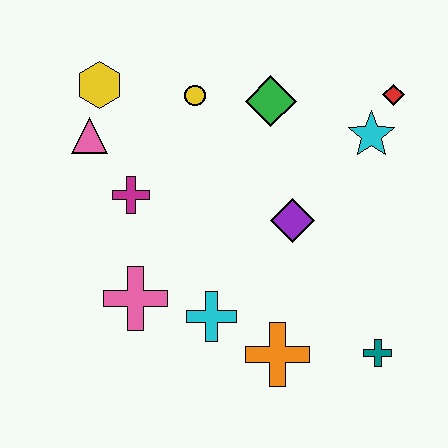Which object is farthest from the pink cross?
The red diamond is farthest from the pink cross.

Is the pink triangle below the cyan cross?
No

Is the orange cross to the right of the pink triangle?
Yes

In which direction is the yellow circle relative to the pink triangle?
The yellow circle is to the right of the pink triangle.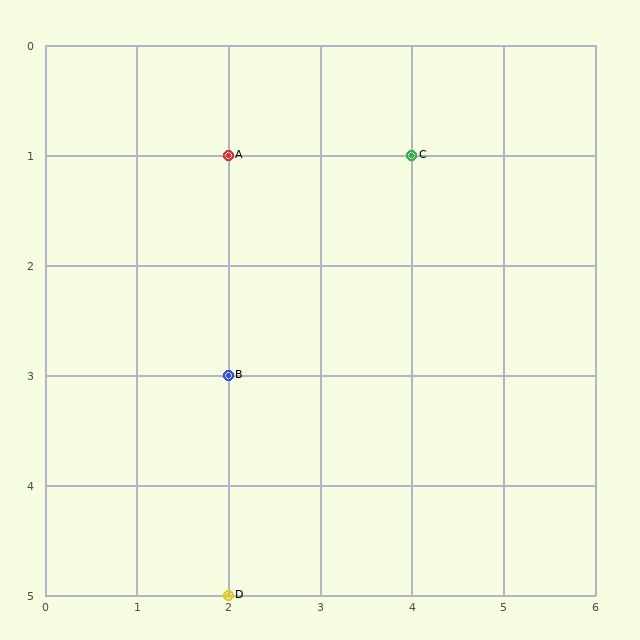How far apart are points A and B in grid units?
Points A and B are 2 rows apart.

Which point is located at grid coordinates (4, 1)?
Point C is at (4, 1).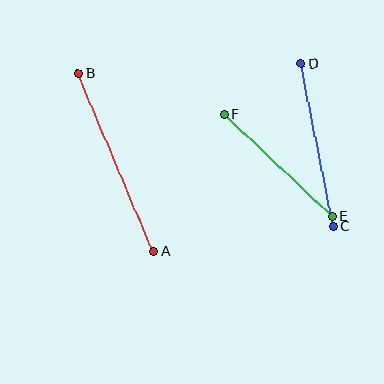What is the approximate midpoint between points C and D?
The midpoint is at approximately (317, 145) pixels.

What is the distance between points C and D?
The distance is approximately 166 pixels.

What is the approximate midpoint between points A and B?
The midpoint is at approximately (116, 162) pixels.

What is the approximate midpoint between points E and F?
The midpoint is at approximately (278, 165) pixels.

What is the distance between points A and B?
The distance is approximately 193 pixels.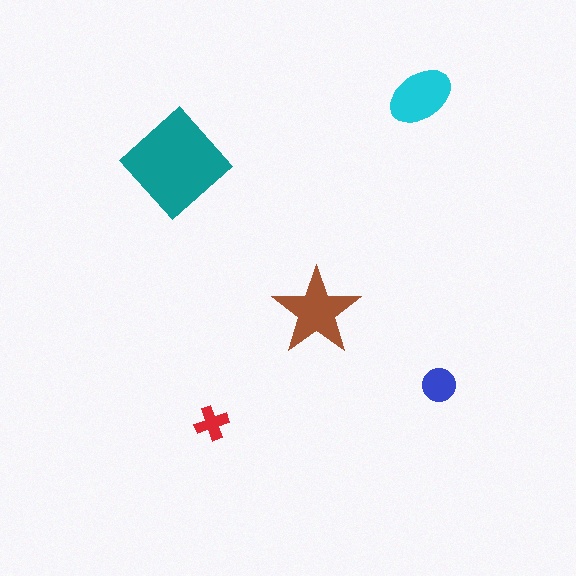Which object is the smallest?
The red cross.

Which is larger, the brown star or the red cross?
The brown star.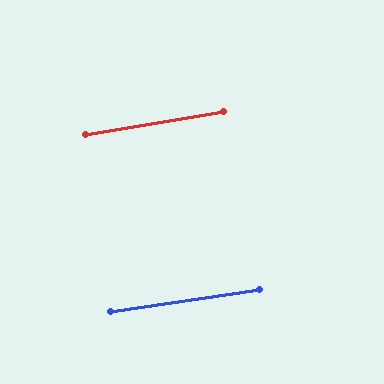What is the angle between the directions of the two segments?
Approximately 1 degree.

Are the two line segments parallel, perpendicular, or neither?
Parallel — their directions differ by only 1.1°.